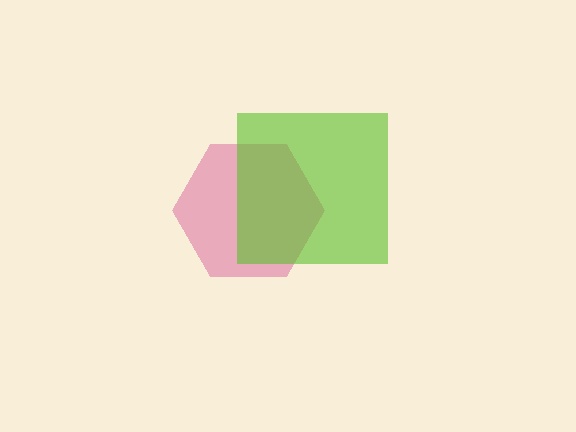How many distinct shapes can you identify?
There are 2 distinct shapes: a pink hexagon, a lime square.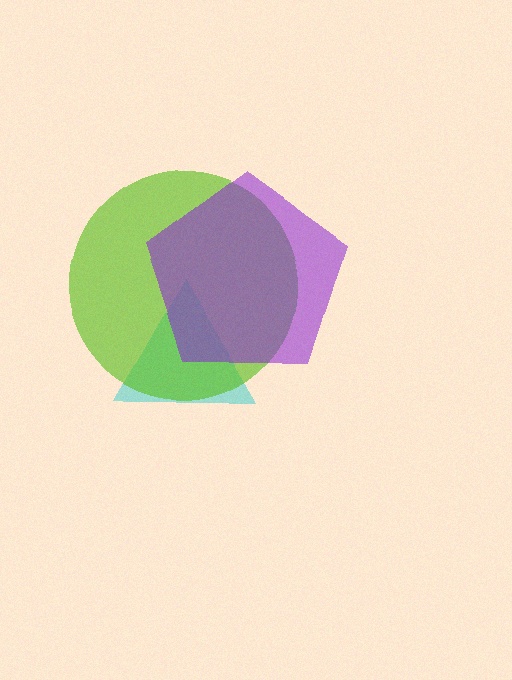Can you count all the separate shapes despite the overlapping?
Yes, there are 3 separate shapes.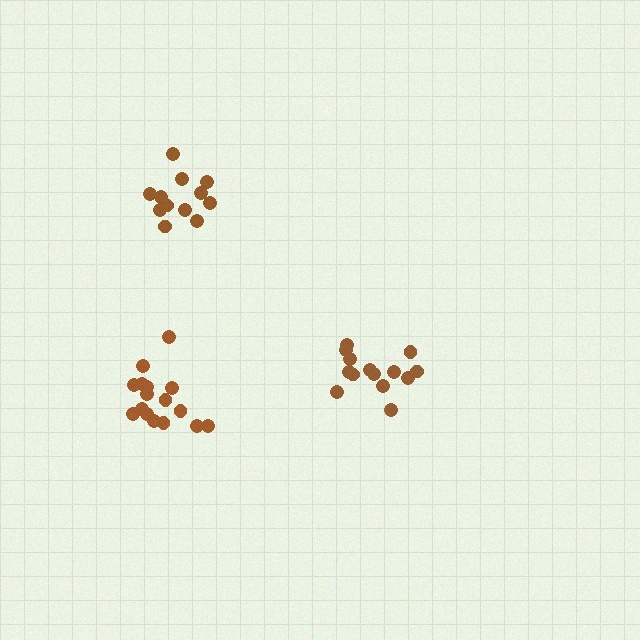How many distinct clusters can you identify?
There are 3 distinct clusters.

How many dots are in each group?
Group 1: 14 dots, Group 2: 12 dots, Group 3: 16 dots (42 total).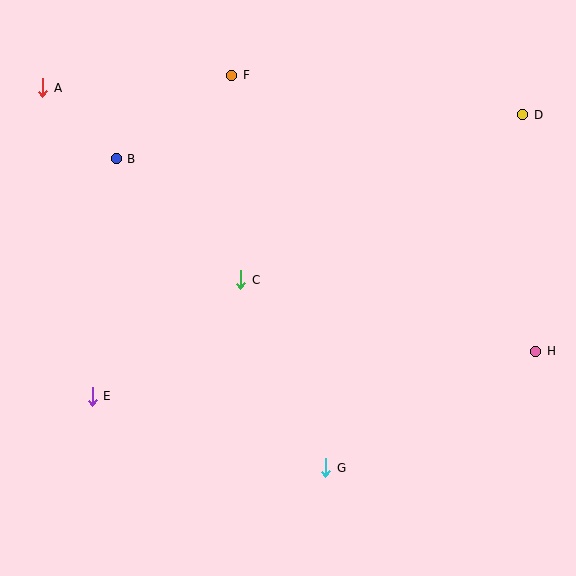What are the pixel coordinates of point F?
Point F is at (232, 75).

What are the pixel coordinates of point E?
Point E is at (92, 396).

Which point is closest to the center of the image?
Point C at (241, 280) is closest to the center.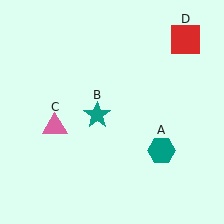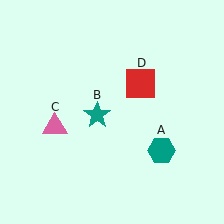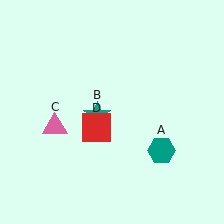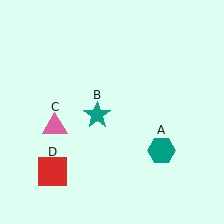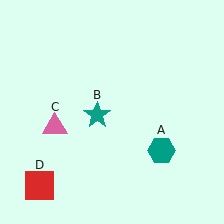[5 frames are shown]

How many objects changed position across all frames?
1 object changed position: red square (object D).